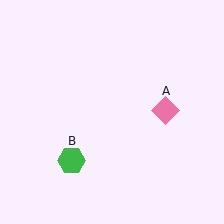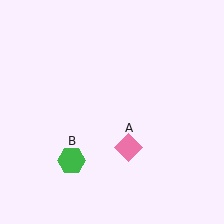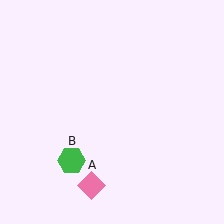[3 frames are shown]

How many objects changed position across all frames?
1 object changed position: pink diamond (object A).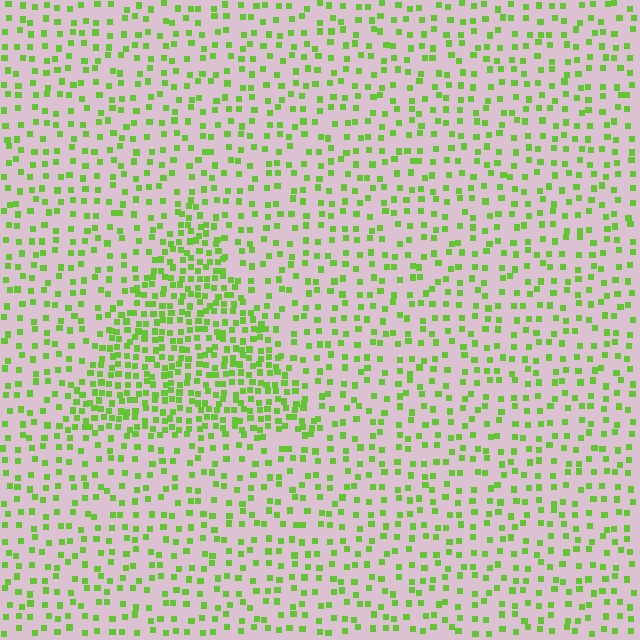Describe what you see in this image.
The image contains small lime elements arranged at two different densities. A triangle-shaped region is visible where the elements are more densely packed than the surrounding area.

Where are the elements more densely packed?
The elements are more densely packed inside the triangle boundary.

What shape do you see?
I see a triangle.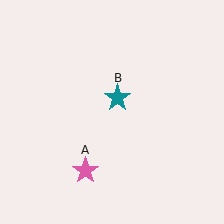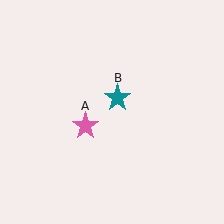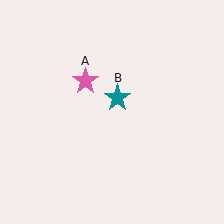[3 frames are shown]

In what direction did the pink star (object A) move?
The pink star (object A) moved up.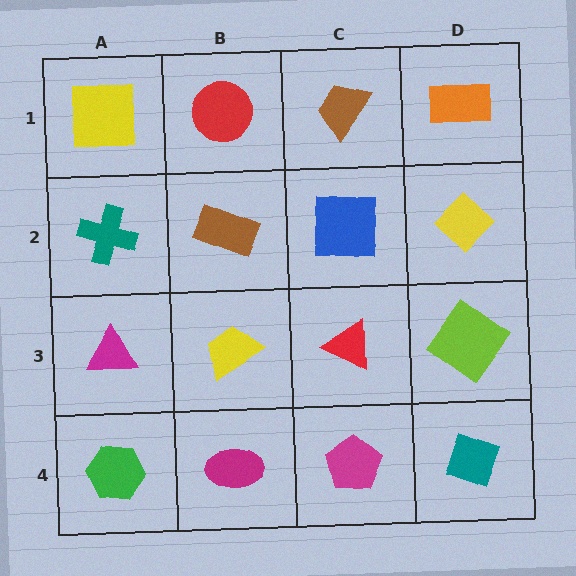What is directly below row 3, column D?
A teal diamond.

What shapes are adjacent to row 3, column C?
A blue square (row 2, column C), a magenta pentagon (row 4, column C), a yellow trapezoid (row 3, column B), a lime diamond (row 3, column D).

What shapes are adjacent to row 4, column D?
A lime diamond (row 3, column D), a magenta pentagon (row 4, column C).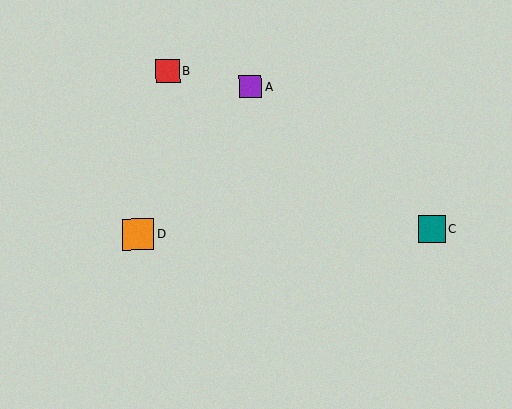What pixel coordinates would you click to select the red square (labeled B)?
Click at (168, 71) to select the red square B.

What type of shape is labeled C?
Shape C is a teal square.